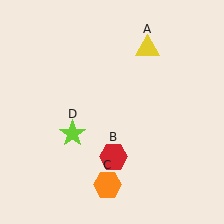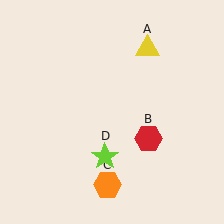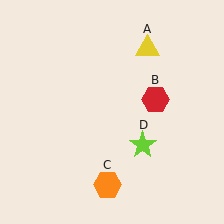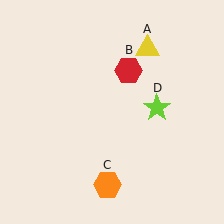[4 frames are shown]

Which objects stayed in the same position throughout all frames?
Yellow triangle (object A) and orange hexagon (object C) remained stationary.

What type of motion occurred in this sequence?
The red hexagon (object B), lime star (object D) rotated counterclockwise around the center of the scene.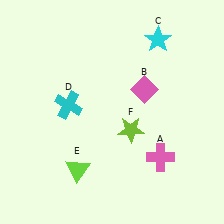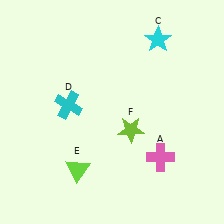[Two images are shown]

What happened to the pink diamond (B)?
The pink diamond (B) was removed in Image 2. It was in the top-right area of Image 1.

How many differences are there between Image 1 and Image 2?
There is 1 difference between the two images.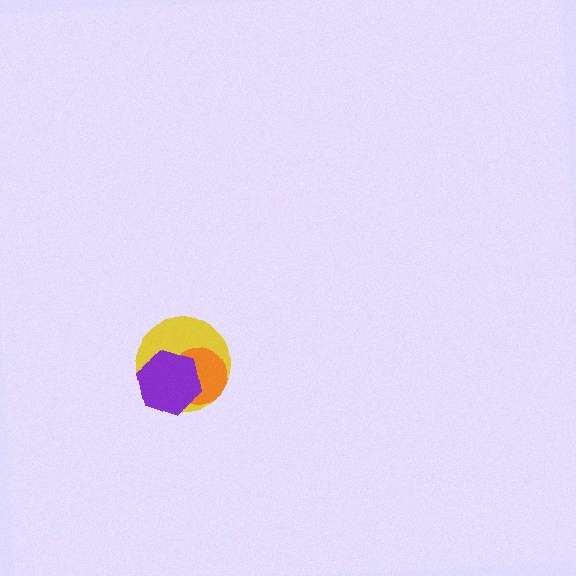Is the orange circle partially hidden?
Yes, it is partially covered by another shape.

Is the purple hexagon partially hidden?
No, no other shape covers it.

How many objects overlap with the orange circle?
2 objects overlap with the orange circle.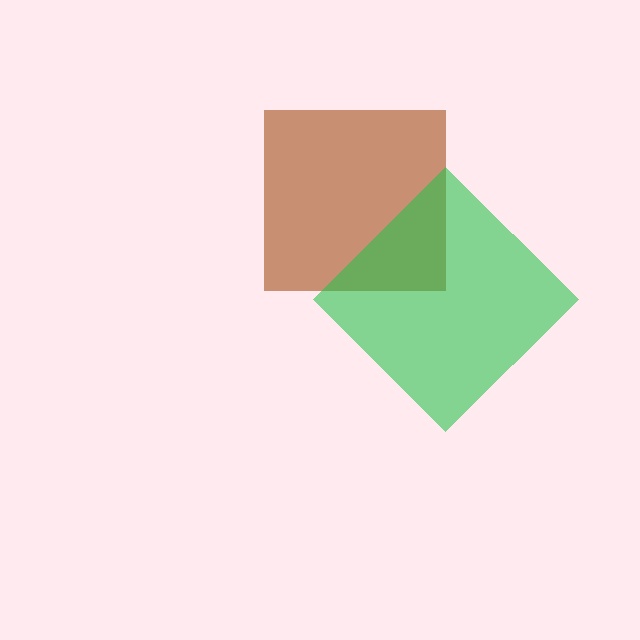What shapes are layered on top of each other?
The layered shapes are: a brown square, a green diamond.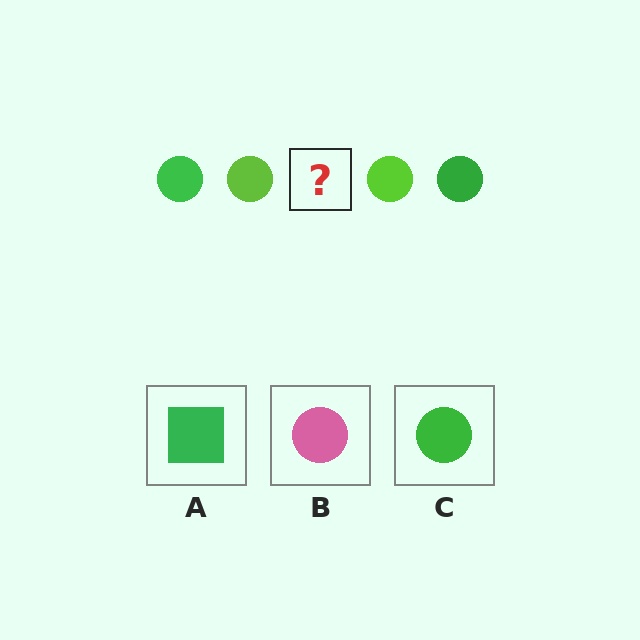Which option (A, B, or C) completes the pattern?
C.